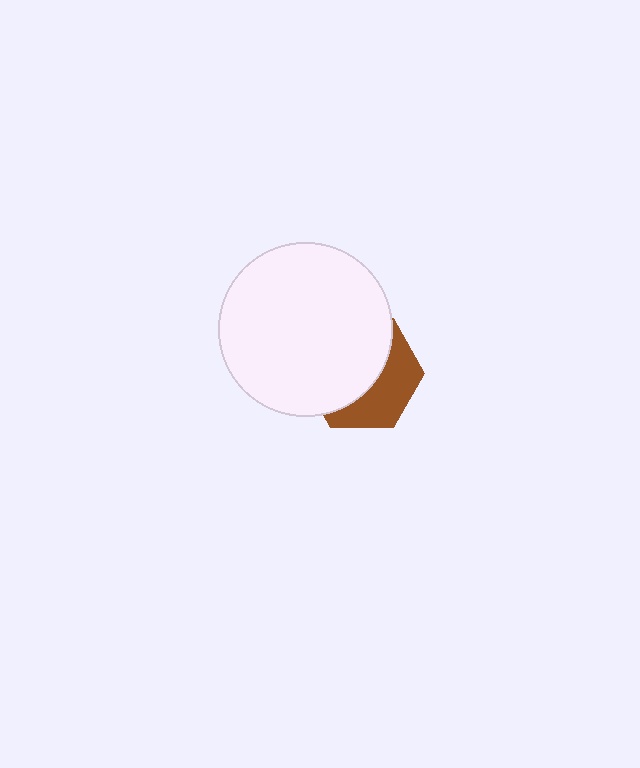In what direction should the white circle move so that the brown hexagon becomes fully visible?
The white circle should move toward the upper-left. That is the shortest direction to clear the overlap and leave the brown hexagon fully visible.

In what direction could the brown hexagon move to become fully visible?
The brown hexagon could move toward the lower-right. That would shift it out from behind the white circle entirely.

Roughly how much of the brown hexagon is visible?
A small part of it is visible (roughly 40%).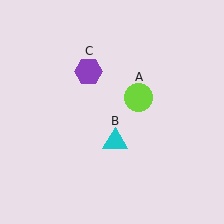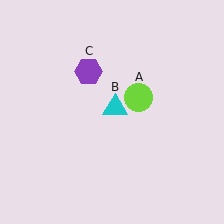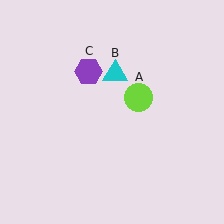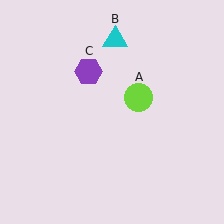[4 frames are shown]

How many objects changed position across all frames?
1 object changed position: cyan triangle (object B).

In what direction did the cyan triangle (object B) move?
The cyan triangle (object B) moved up.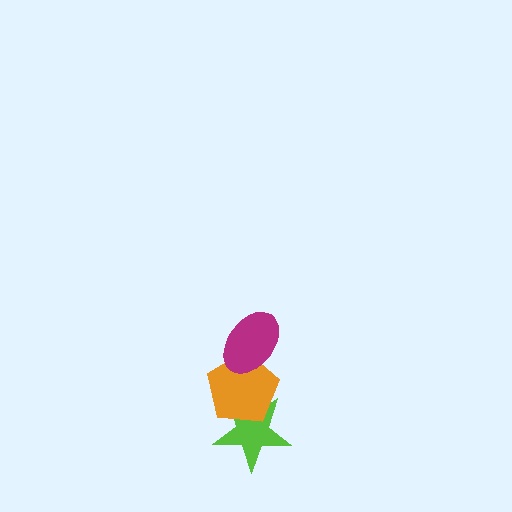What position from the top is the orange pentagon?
The orange pentagon is 2nd from the top.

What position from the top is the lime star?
The lime star is 3rd from the top.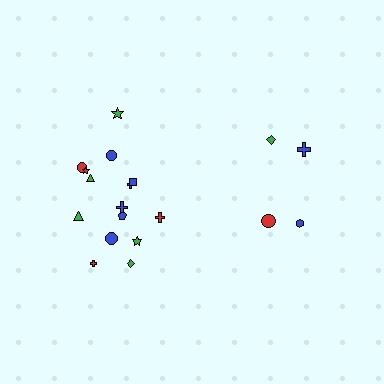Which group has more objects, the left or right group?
The left group.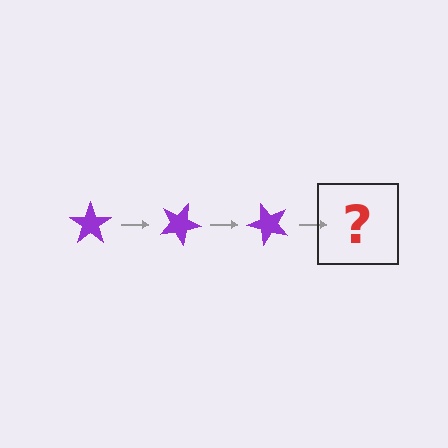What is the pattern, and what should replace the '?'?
The pattern is that the star rotates 25 degrees each step. The '?' should be a purple star rotated 75 degrees.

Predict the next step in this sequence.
The next step is a purple star rotated 75 degrees.